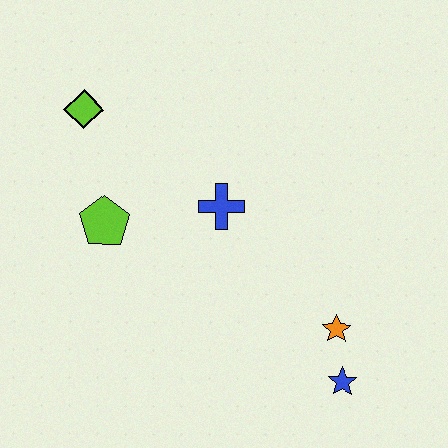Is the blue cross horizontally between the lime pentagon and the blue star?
Yes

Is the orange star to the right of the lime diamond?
Yes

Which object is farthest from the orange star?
The lime diamond is farthest from the orange star.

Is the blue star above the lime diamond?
No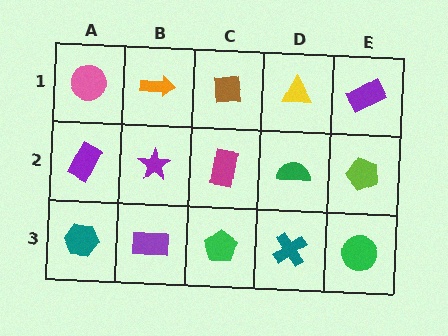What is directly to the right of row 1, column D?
A purple rectangle.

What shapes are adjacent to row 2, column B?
An orange arrow (row 1, column B), a purple rectangle (row 3, column B), a purple rectangle (row 2, column A), a magenta rectangle (row 2, column C).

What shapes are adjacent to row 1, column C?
A magenta rectangle (row 2, column C), an orange arrow (row 1, column B), a yellow triangle (row 1, column D).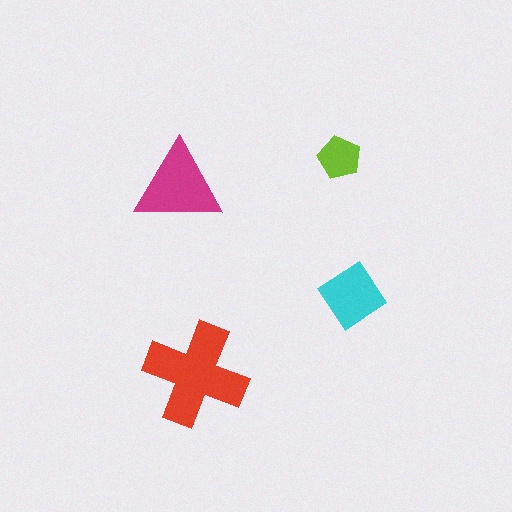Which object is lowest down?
The red cross is bottommost.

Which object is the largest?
The red cross.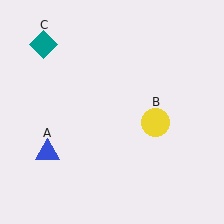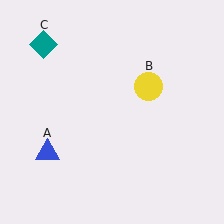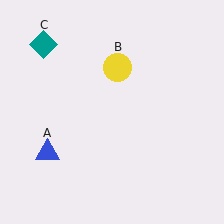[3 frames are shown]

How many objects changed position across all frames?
1 object changed position: yellow circle (object B).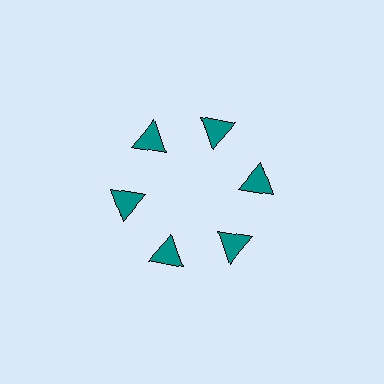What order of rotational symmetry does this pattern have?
This pattern has 6-fold rotational symmetry.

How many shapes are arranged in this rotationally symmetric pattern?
There are 6 shapes, arranged in 6 groups of 1.